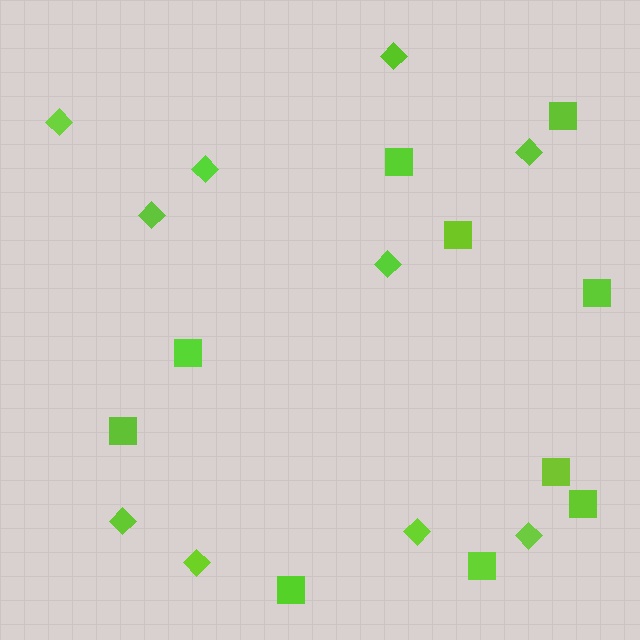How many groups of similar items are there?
There are 2 groups: one group of diamonds (10) and one group of squares (10).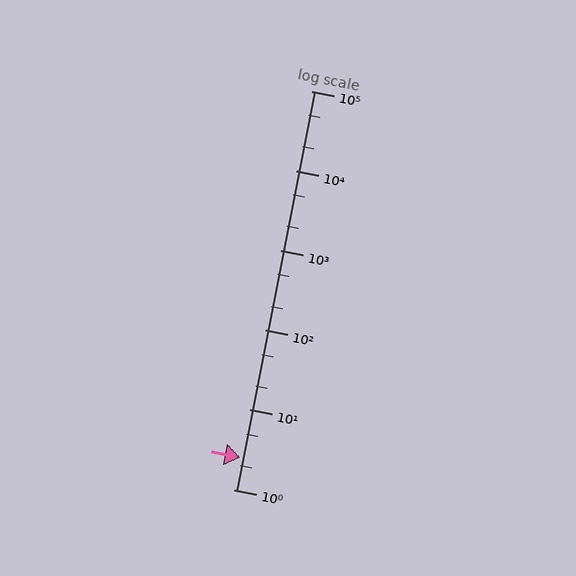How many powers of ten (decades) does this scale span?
The scale spans 5 decades, from 1 to 100000.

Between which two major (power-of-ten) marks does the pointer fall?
The pointer is between 1 and 10.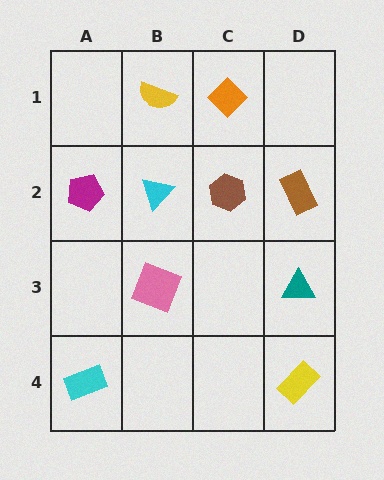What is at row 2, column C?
A brown hexagon.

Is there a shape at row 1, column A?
No, that cell is empty.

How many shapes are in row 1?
2 shapes.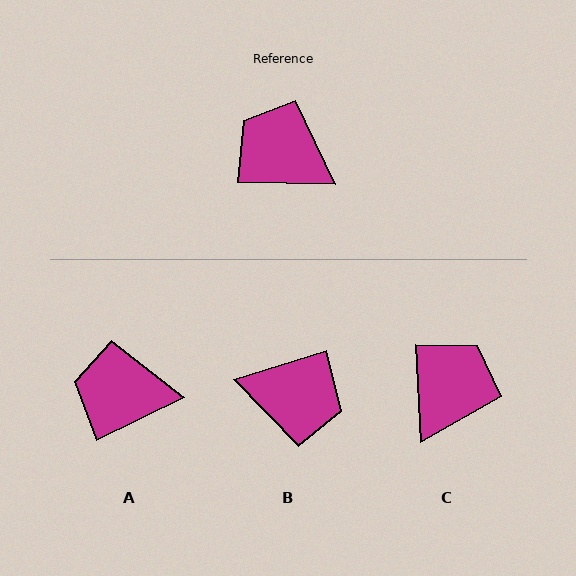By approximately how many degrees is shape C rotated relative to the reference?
Approximately 86 degrees clockwise.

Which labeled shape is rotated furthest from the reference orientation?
B, about 161 degrees away.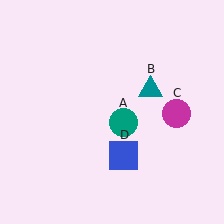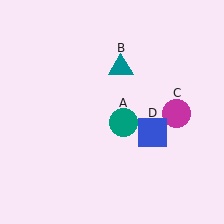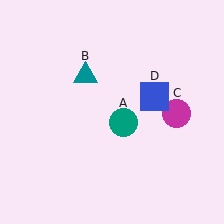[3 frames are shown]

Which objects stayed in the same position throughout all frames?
Teal circle (object A) and magenta circle (object C) remained stationary.